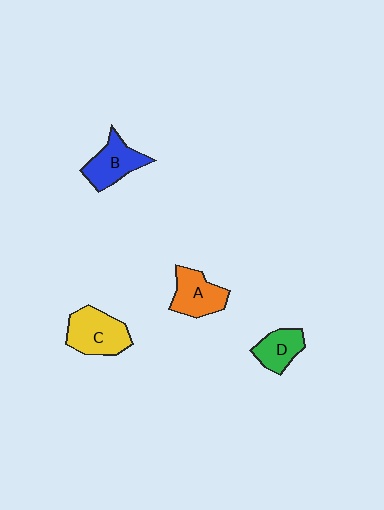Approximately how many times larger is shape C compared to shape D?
Approximately 1.5 times.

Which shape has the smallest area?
Shape D (green).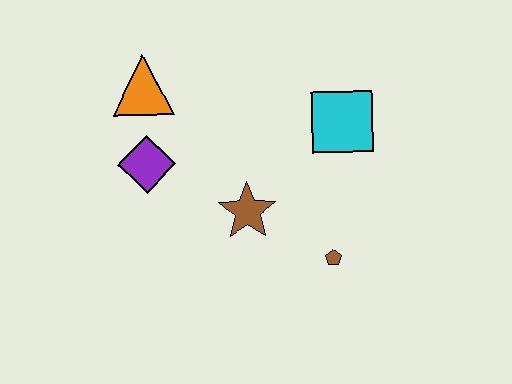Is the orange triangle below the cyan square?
No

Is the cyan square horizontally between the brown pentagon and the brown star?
No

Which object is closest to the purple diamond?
The orange triangle is closest to the purple diamond.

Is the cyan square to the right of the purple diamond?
Yes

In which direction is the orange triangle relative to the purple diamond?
The orange triangle is above the purple diamond.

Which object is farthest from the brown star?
The orange triangle is farthest from the brown star.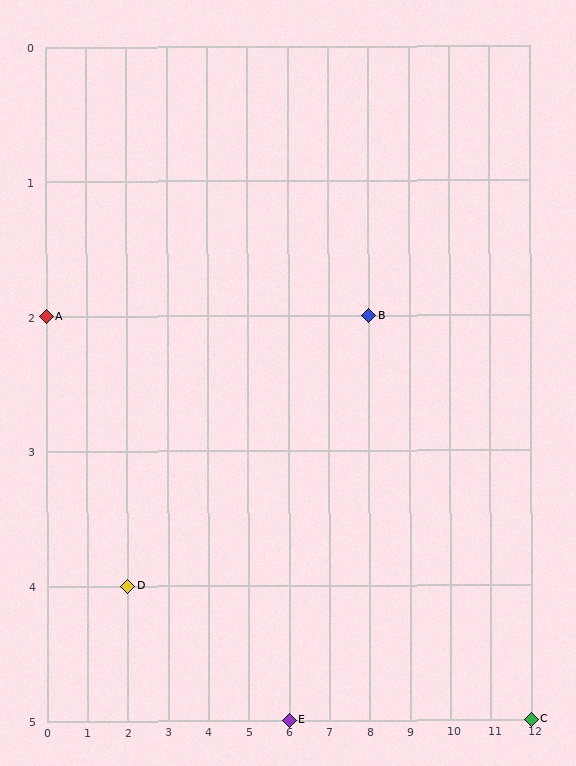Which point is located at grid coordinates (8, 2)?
Point B is at (8, 2).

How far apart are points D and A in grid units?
Points D and A are 2 columns and 2 rows apart (about 2.8 grid units diagonally).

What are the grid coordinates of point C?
Point C is at grid coordinates (12, 5).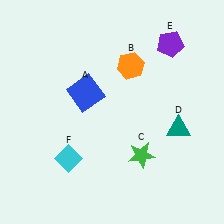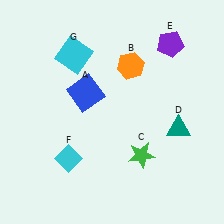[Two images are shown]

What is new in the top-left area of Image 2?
A cyan square (G) was added in the top-left area of Image 2.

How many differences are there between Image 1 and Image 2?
There is 1 difference between the two images.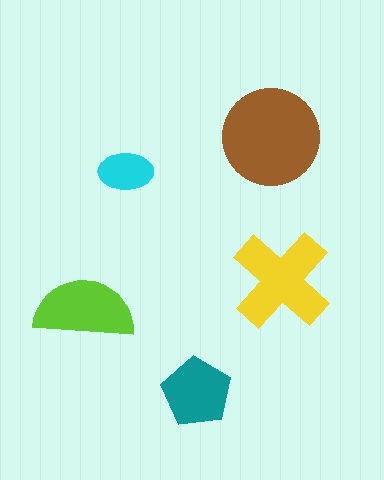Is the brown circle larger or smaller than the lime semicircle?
Larger.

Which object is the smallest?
The cyan ellipse.